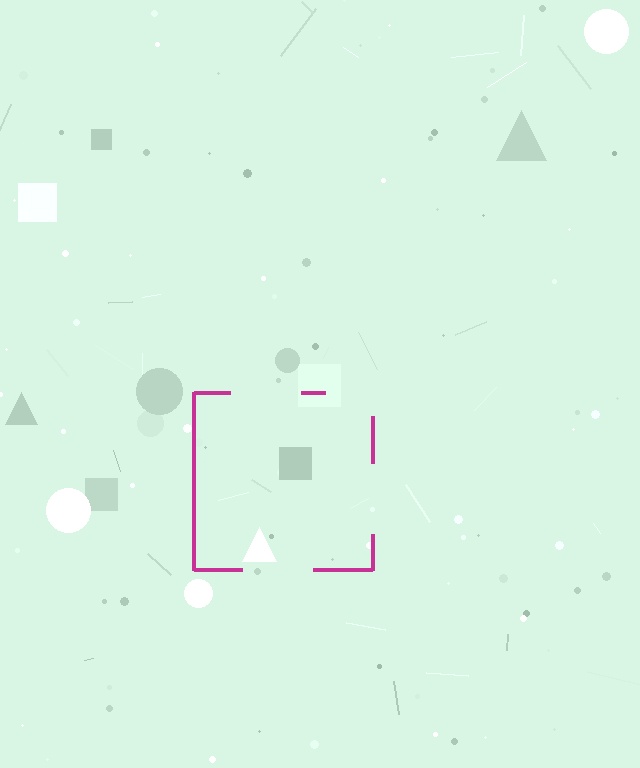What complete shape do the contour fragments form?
The contour fragments form a square.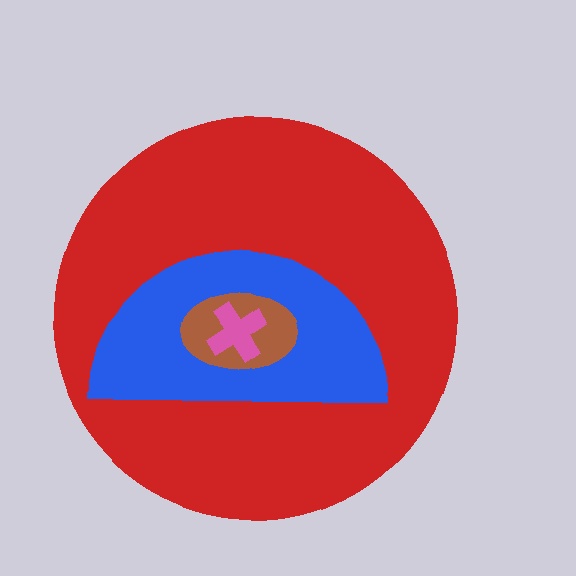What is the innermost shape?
The pink cross.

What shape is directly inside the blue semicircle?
The brown ellipse.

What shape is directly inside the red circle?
The blue semicircle.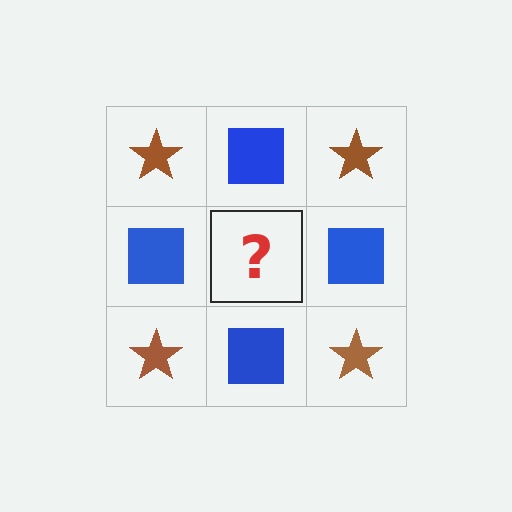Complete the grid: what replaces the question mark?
The question mark should be replaced with a brown star.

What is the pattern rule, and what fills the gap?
The rule is that it alternates brown star and blue square in a checkerboard pattern. The gap should be filled with a brown star.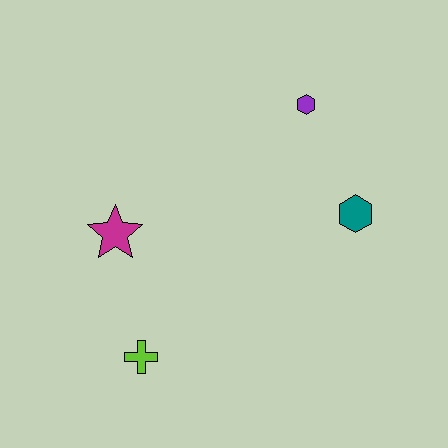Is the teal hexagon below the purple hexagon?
Yes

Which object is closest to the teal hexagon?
The purple hexagon is closest to the teal hexagon.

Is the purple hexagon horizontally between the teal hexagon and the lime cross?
Yes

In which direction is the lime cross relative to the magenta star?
The lime cross is below the magenta star.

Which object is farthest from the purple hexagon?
The lime cross is farthest from the purple hexagon.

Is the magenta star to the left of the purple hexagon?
Yes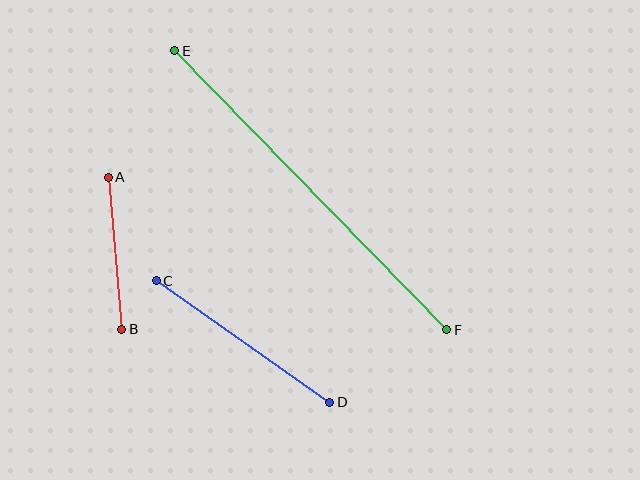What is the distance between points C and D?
The distance is approximately 212 pixels.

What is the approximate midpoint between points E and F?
The midpoint is at approximately (311, 190) pixels.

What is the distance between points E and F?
The distance is approximately 390 pixels.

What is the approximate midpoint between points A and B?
The midpoint is at approximately (115, 253) pixels.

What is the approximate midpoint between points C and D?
The midpoint is at approximately (243, 342) pixels.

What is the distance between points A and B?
The distance is approximately 153 pixels.